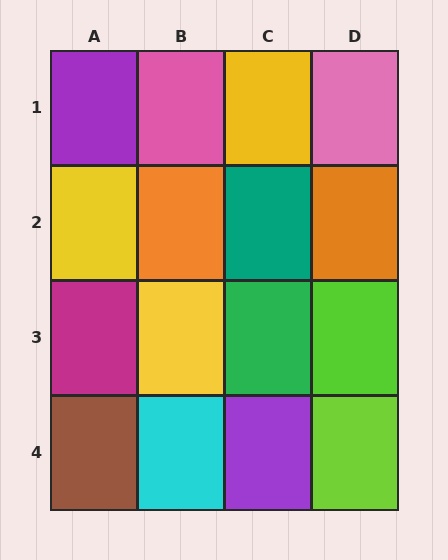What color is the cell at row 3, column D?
Lime.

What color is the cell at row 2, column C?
Teal.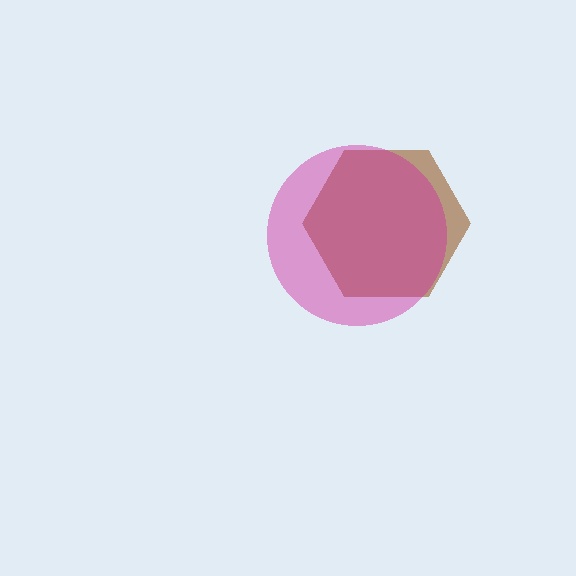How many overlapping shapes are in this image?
There are 2 overlapping shapes in the image.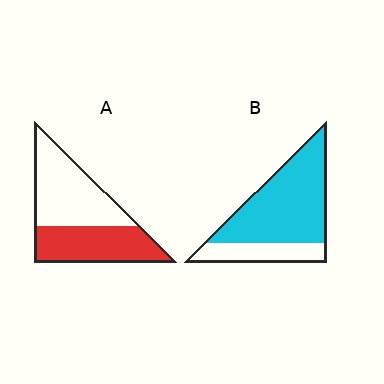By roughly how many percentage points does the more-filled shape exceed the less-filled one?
By roughly 30 percentage points (B over A).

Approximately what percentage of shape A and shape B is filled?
A is approximately 45% and B is approximately 75%.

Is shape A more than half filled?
No.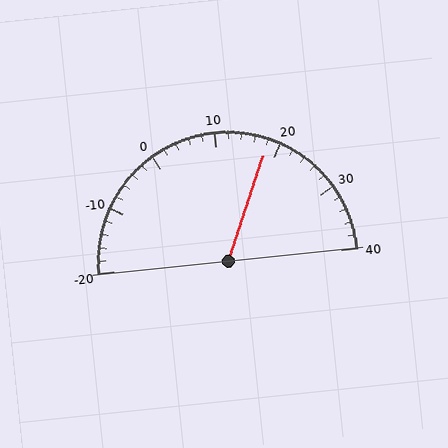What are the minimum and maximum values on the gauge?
The gauge ranges from -20 to 40.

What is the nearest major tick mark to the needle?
The nearest major tick mark is 20.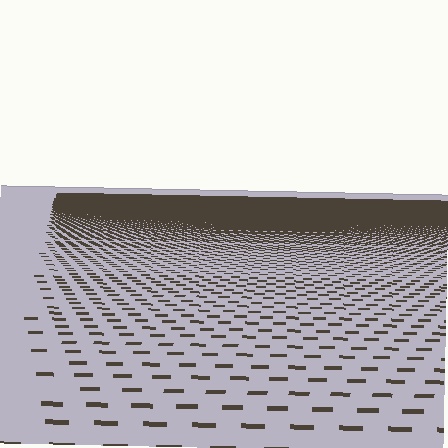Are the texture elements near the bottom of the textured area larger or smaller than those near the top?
Larger. Near the bottom, elements are closer to the viewer and appear at a bigger on-screen size.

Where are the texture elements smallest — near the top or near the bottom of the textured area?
Near the top.